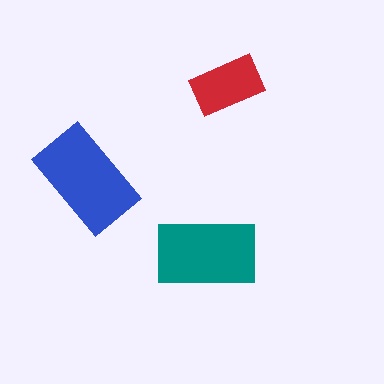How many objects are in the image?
There are 3 objects in the image.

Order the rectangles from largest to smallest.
the blue one, the teal one, the red one.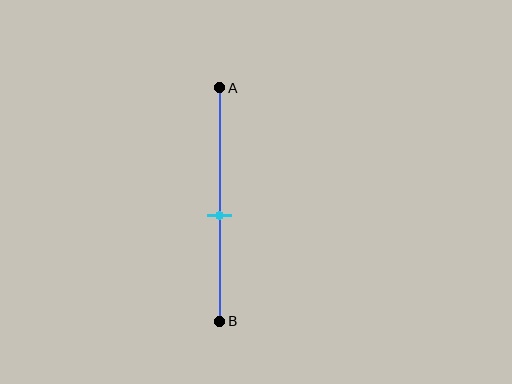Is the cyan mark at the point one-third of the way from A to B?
No, the mark is at about 55% from A, not at the 33% one-third point.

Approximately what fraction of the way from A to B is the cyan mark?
The cyan mark is approximately 55% of the way from A to B.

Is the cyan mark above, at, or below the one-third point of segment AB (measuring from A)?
The cyan mark is below the one-third point of segment AB.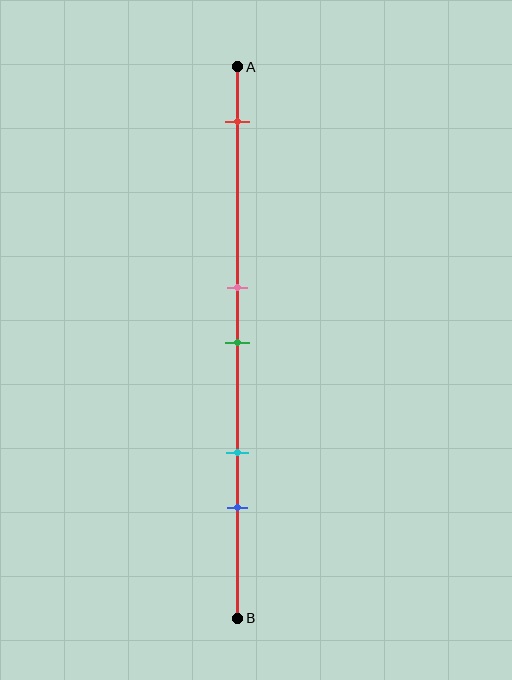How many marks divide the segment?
There are 5 marks dividing the segment.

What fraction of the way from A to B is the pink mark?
The pink mark is approximately 40% (0.4) of the way from A to B.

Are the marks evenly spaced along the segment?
No, the marks are not evenly spaced.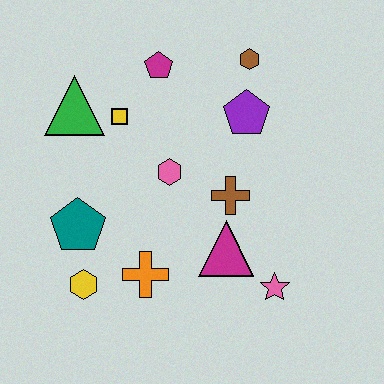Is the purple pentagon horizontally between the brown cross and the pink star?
Yes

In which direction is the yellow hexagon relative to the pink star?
The yellow hexagon is to the left of the pink star.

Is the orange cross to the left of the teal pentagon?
No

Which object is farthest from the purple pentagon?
The yellow hexagon is farthest from the purple pentagon.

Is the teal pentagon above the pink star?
Yes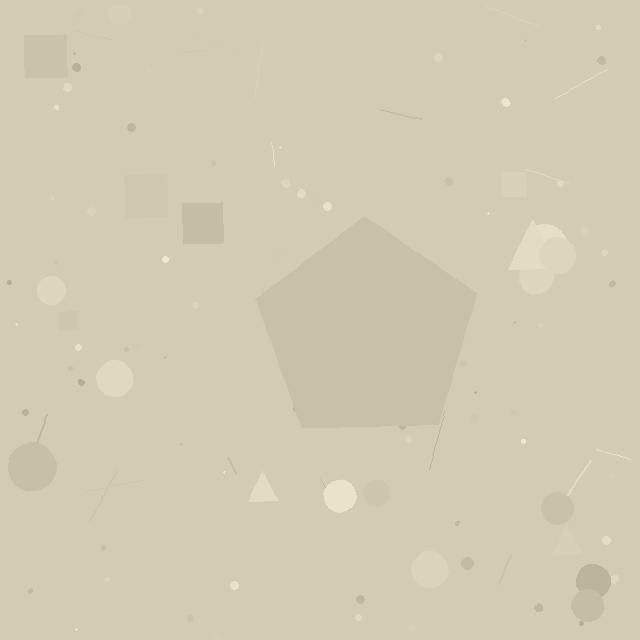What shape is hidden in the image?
A pentagon is hidden in the image.